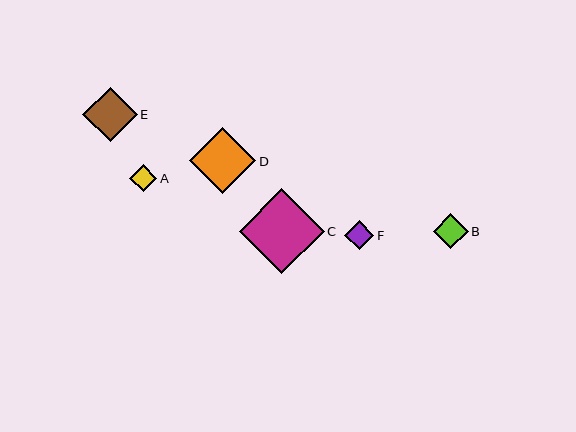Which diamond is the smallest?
Diamond A is the smallest with a size of approximately 27 pixels.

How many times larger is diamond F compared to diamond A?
Diamond F is approximately 1.1 times the size of diamond A.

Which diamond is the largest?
Diamond C is the largest with a size of approximately 85 pixels.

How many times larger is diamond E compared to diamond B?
Diamond E is approximately 1.6 times the size of diamond B.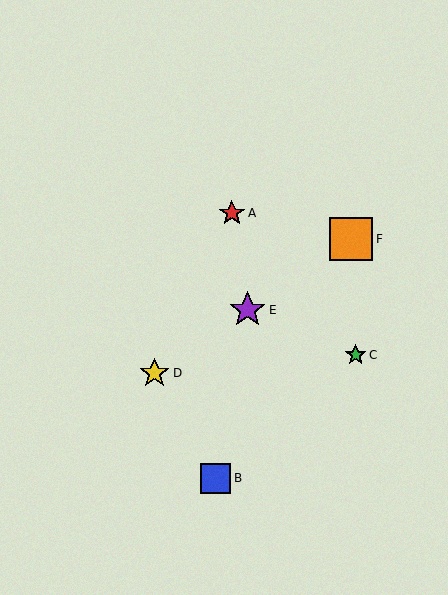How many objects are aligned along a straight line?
3 objects (D, E, F) are aligned along a straight line.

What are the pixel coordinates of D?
Object D is at (155, 373).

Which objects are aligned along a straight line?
Objects D, E, F are aligned along a straight line.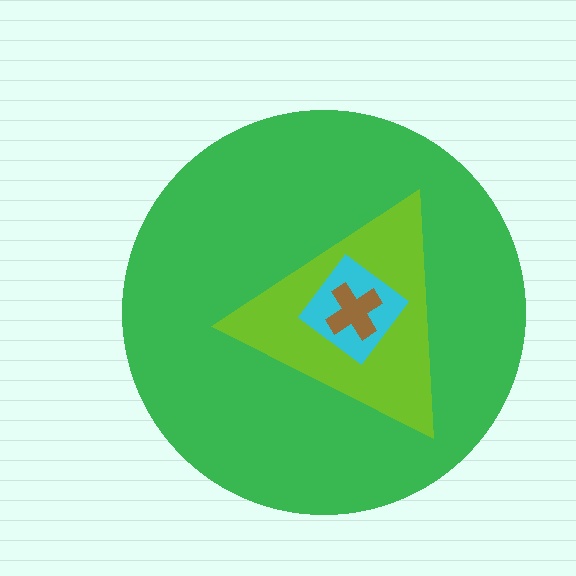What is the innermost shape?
The brown cross.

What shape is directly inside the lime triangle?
The cyan diamond.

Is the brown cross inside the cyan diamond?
Yes.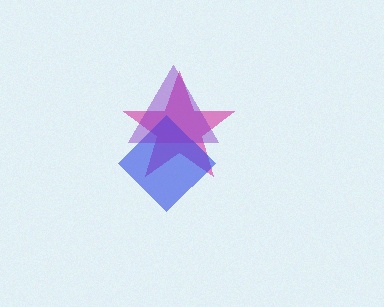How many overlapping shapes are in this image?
There are 3 overlapping shapes in the image.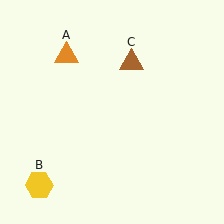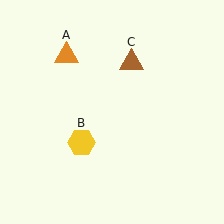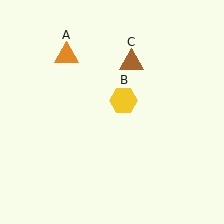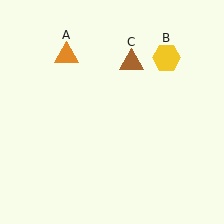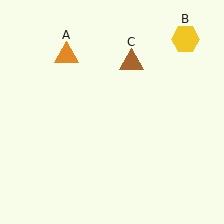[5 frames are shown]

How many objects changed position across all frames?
1 object changed position: yellow hexagon (object B).